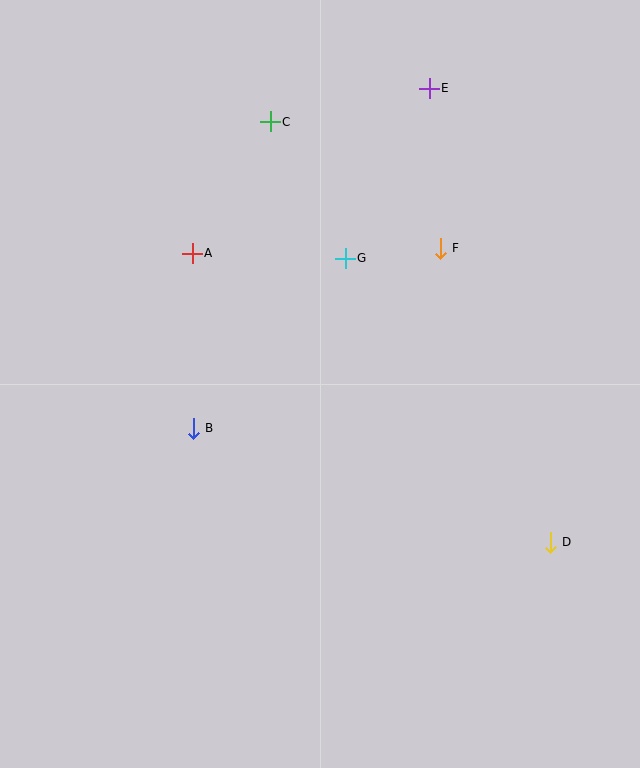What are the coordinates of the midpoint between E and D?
The midpoint between E and D is at (490, 315).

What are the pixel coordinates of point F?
Point F is at (440, 248).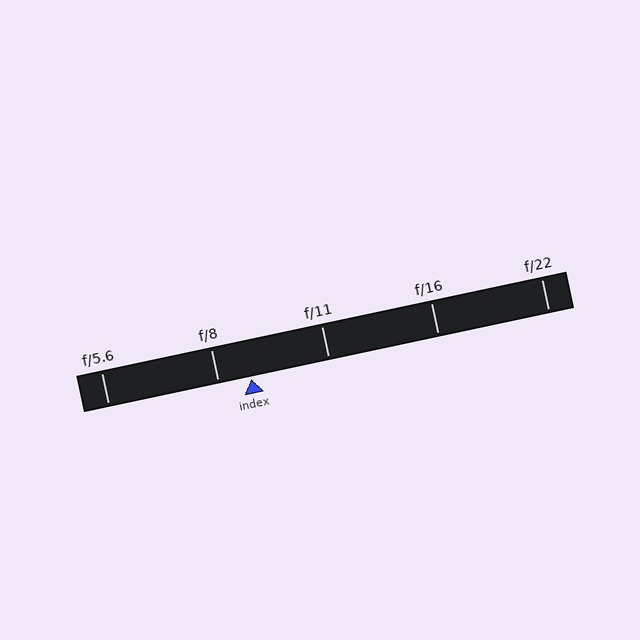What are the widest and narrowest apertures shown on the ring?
The widest aperture shown is f/5.6 and the narrowest is f/22.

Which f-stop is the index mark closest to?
The index mark is closest to f/8.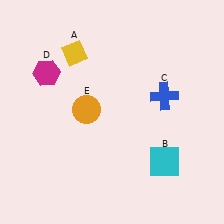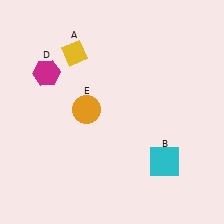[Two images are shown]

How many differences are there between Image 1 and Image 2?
There is 1 difference between the two images.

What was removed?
The blue cross (C) was removed in Image 2.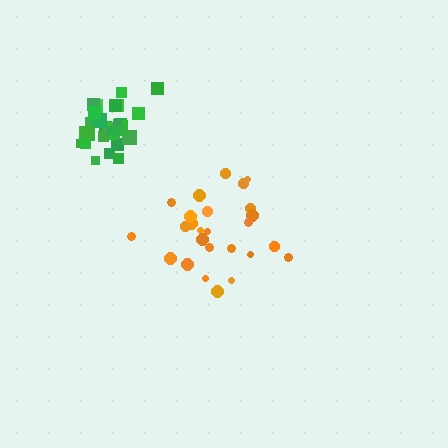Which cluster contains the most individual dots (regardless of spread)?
Green (31).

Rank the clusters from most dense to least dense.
green, orange.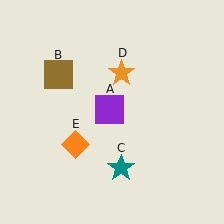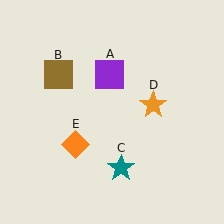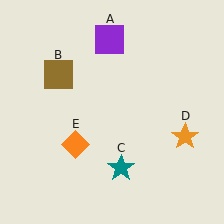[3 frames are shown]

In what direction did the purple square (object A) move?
The purple square (object A) moved up.